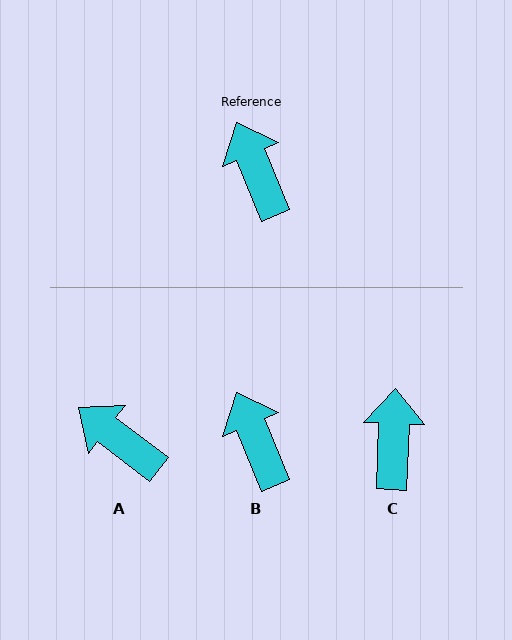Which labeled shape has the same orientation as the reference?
B.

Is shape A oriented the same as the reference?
No, it is off by about 30 degrees.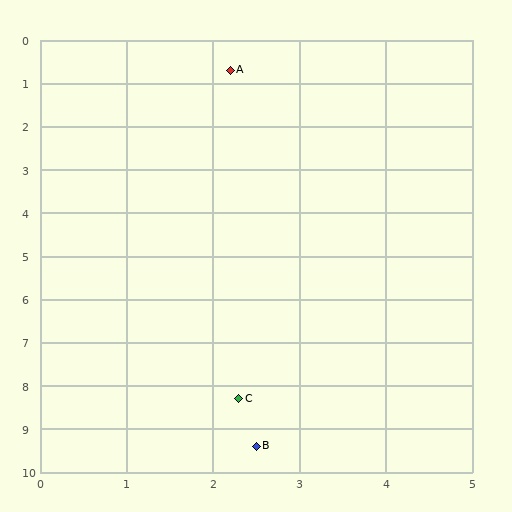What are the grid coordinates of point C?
Point C is at approximately (2.3, 8.3).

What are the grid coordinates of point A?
Point A is at approximately (2.2, 0.7).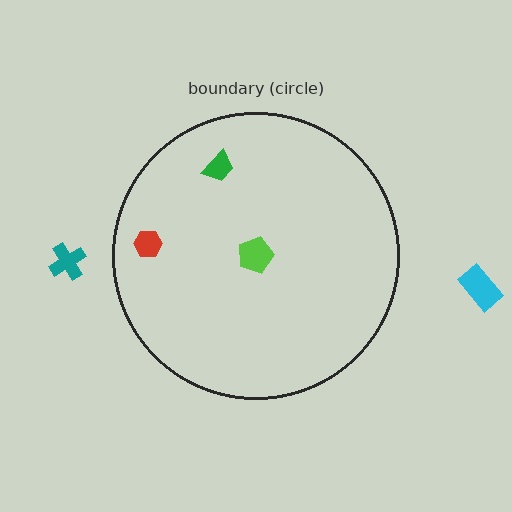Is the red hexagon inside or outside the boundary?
Inside.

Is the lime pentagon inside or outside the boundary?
Inside.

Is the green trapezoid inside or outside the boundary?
Inside.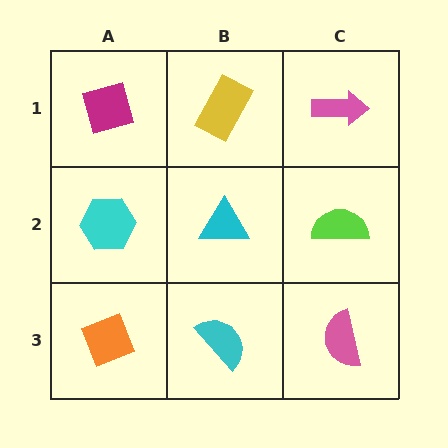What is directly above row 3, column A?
A cyan hexagon.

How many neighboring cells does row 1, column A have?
2.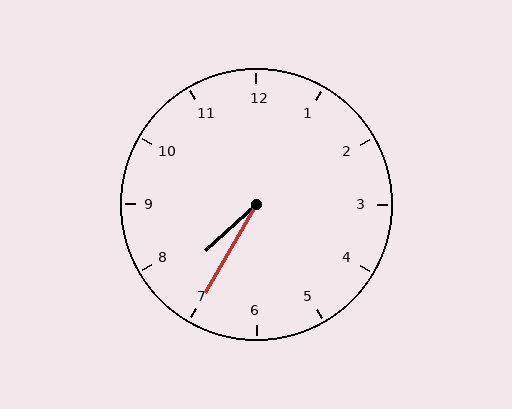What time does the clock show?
7:35.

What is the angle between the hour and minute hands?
Approximately 18 degrees.